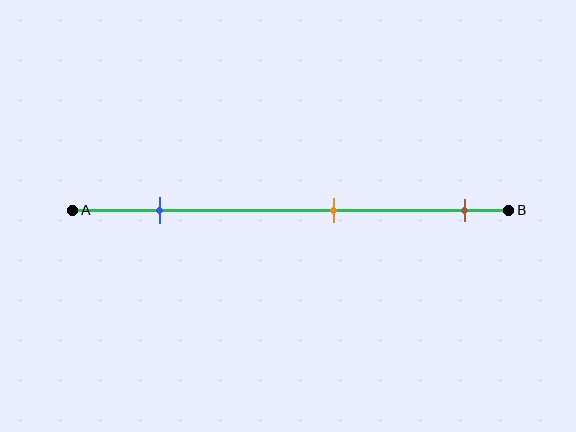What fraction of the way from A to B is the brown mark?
The brown mark is approximately 90% (0.9) of the way from A to B.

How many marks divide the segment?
There are 3 marks dividing the segment.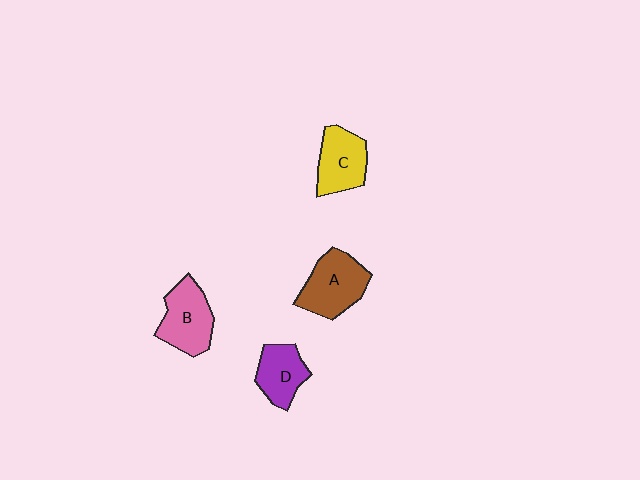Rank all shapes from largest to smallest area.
From largest to smallest: A (brown), B (pink), C (yellow), D (purple).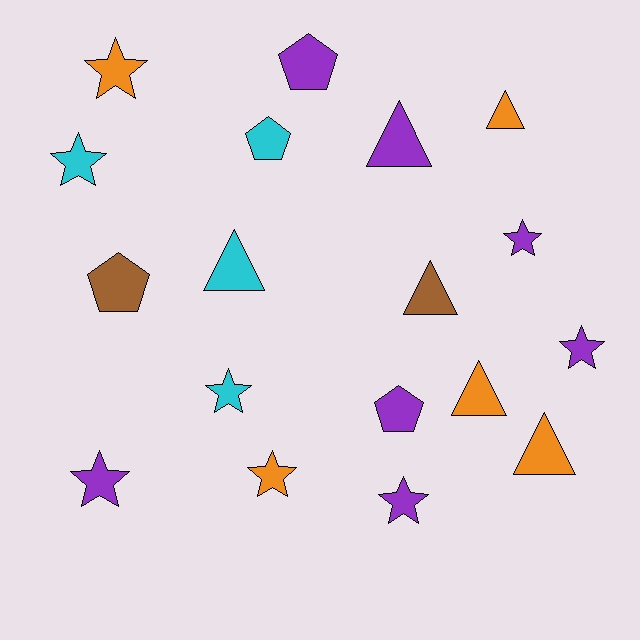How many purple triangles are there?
There is 1 purple triangle.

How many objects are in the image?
There are 18 objects.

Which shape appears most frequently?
Star, with 8 objects.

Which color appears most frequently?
Purple, with 7 objects.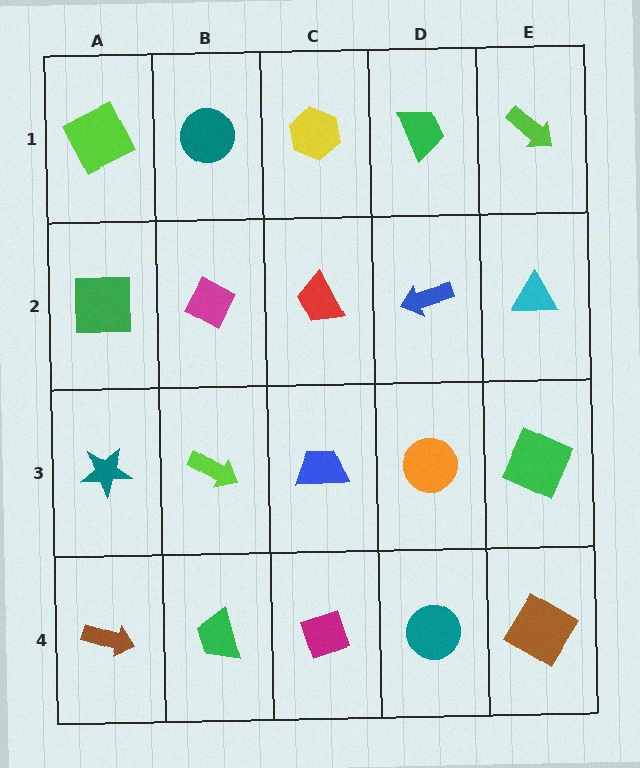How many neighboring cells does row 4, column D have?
3.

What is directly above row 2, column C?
A yellow hexagon.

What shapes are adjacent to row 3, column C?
A red trapezoid (row 2, column C), a magenta diamond (row 4, column C), a lime arrow (row 3, column B), an orange circle (row 3, column D).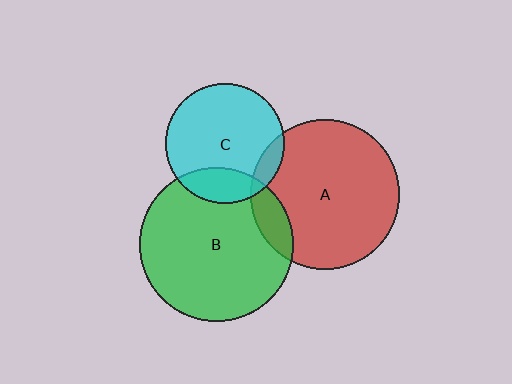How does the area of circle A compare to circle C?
Approximately 1.6 times.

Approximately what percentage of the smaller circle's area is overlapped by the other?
Approximately 10%.